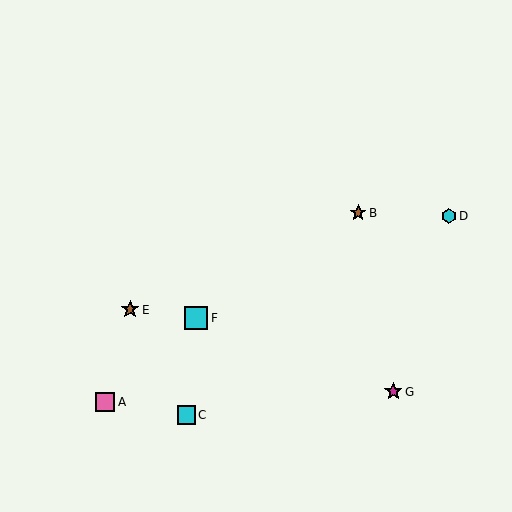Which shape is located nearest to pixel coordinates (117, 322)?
The brown star (labeled E) at (130, 310) is nearest to that location.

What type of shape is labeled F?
Shape F is a cyan square.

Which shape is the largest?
The cyan square (labeled F) is the largest.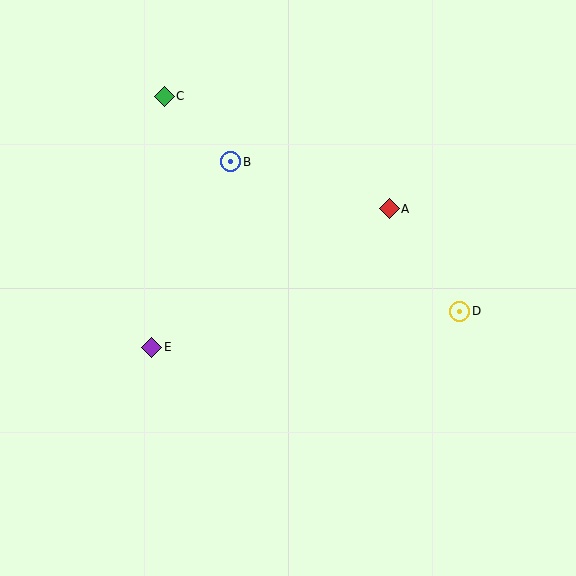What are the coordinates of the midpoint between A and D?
The midpoint between A and D is at (424, 260).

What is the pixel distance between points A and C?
The distance between A and C is 251 pixels.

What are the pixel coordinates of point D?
Point D is at (460, 311).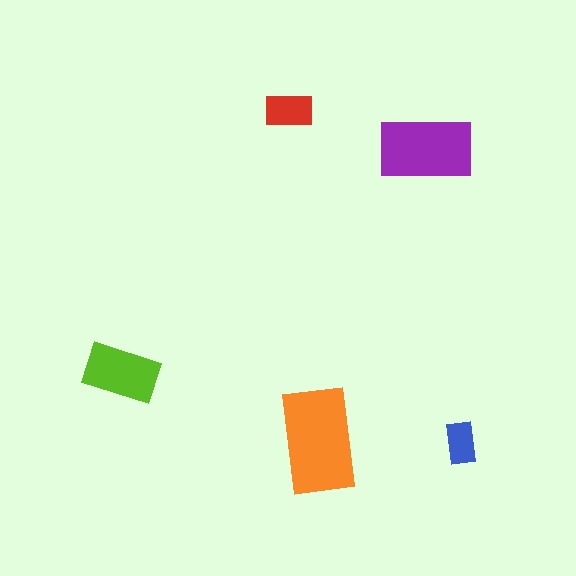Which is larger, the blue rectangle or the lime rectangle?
The lime one.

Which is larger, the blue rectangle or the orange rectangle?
The orange one.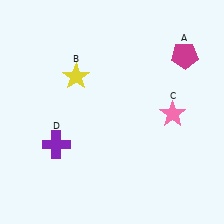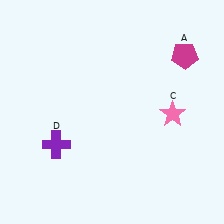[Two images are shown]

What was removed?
The yellow star (B) was removed in Image 2.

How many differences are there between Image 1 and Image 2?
There is 1 difference between the two images.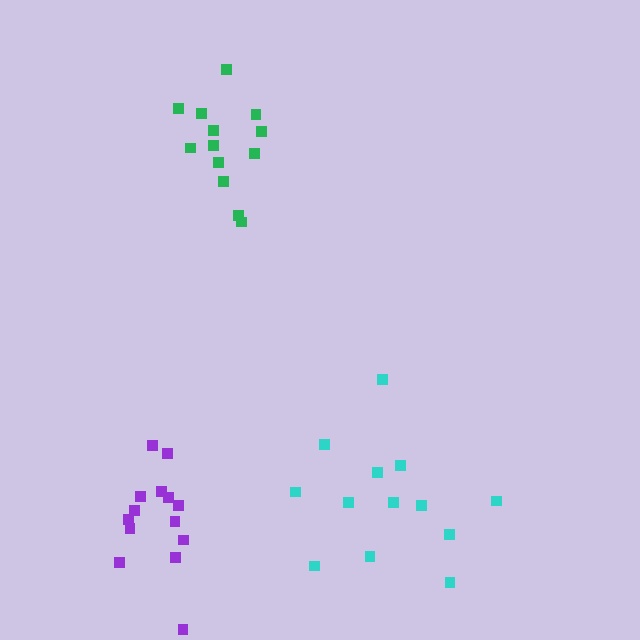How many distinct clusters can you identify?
There are 3 distinct clusters.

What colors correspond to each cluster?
The clusters are colored: cyan, green, purple.